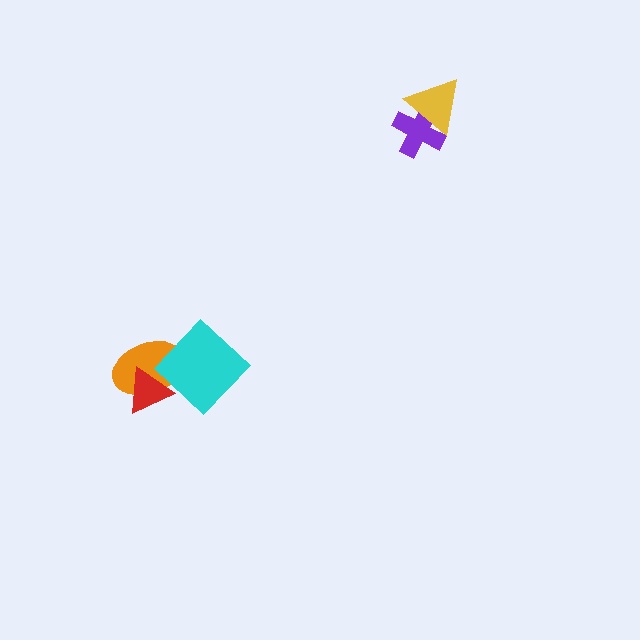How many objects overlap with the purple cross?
1 object overlaps with the purple cross.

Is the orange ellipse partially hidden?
Yes, it is partially covered by another shape.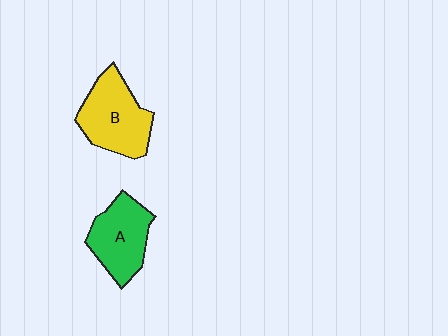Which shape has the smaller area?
Shape A (green).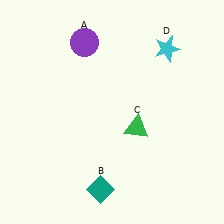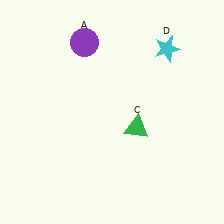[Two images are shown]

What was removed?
The teal diamond (B) was removed in Image 2.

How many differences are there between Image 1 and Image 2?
There is 1 difference between the two images.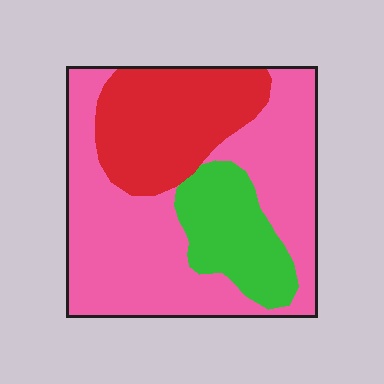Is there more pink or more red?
Pink.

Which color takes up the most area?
Pink, at roughly 55%.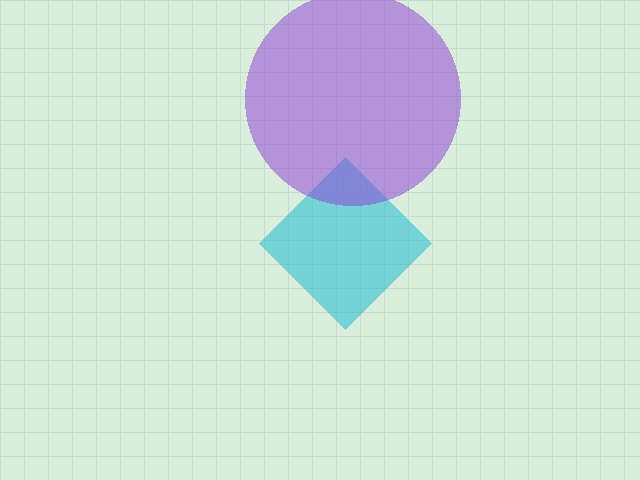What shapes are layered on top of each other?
The layered shapes are: a cyan diamond, a purple circle.